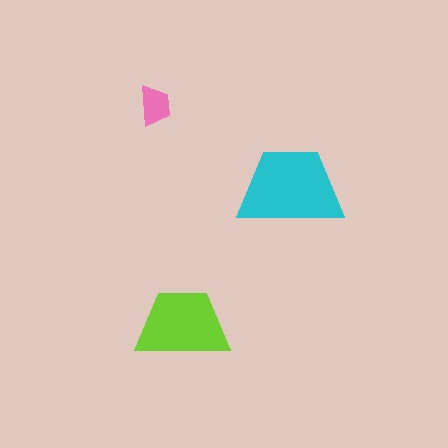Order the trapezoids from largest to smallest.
the cyan one, the lime one, the pink one.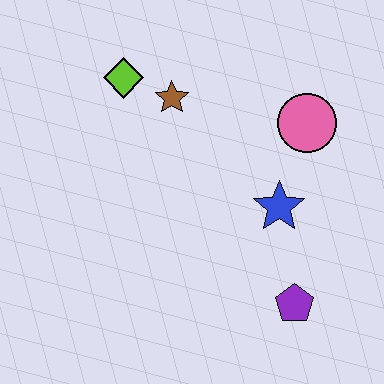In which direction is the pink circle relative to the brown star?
The pink circle is to the right of the brown star.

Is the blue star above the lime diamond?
No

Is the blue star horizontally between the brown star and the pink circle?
Yes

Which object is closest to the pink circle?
The blue star is closest to the pink circle.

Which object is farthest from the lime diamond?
The purple pentagon is farthest from the lime diamond.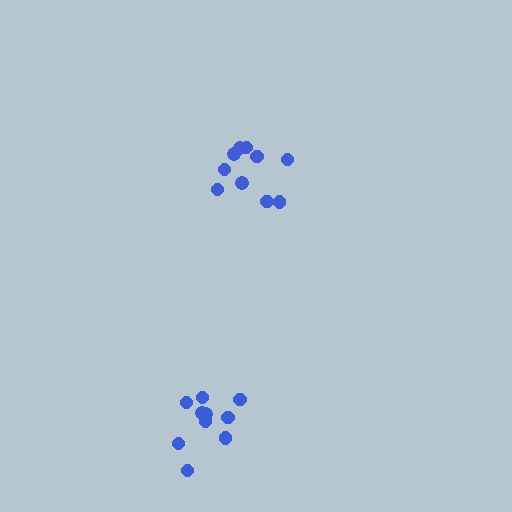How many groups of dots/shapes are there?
There are 2 groups.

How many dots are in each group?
Group 1: 10 dots, Group 2: 10 dots (20 total).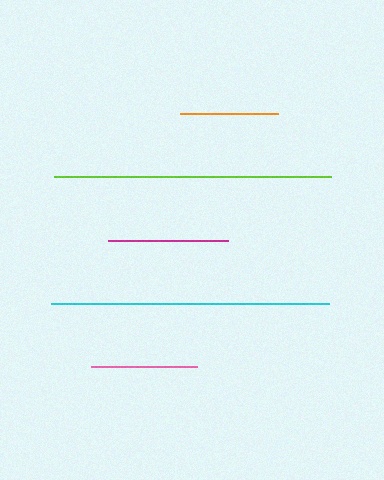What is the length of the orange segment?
The orange segment is approximately 98 pixels long.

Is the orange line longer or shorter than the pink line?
The pink line is longer than the orange line.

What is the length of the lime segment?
The lime segment is approximately 277 pixels long.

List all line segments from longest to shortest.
From longest to shortest: cyan, lime, magenta, pink, orange.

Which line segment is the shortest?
The orange line is the shortest at approximately 98 pixels.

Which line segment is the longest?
The cyan line is the longest at approximately 278 pixels.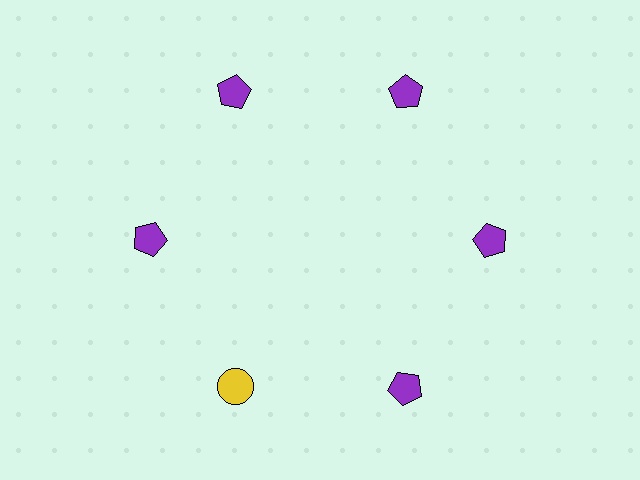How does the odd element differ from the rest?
It differs in both color (yellow instead of purple) and shape (circle instead of pentagon).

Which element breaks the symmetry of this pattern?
The yellow circle at roughly the 7 o'clock position breaks the symmetry. All other shapes are purple pentagons.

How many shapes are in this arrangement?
There are 6 shapes arranged in a ring pattern.